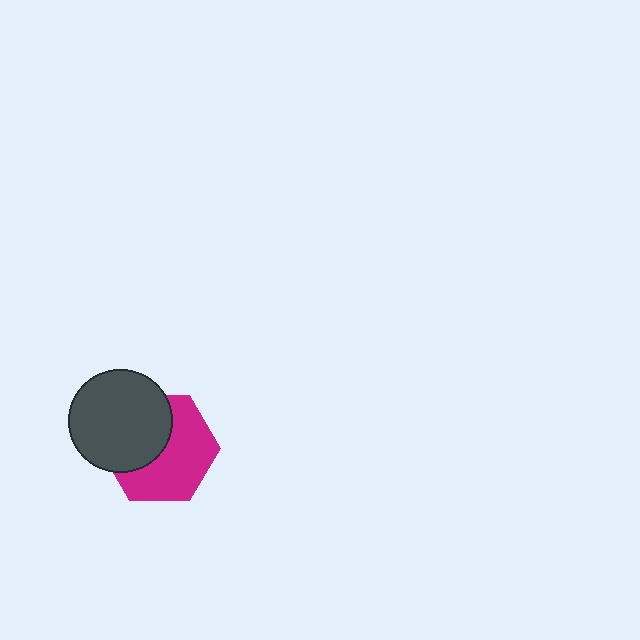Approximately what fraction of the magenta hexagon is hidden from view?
Roughly 43% of the magenta hexagon is hidden behind the dark gray circle.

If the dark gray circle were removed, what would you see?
You would see the complete magenta hexagon.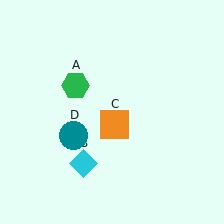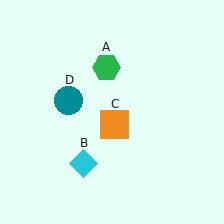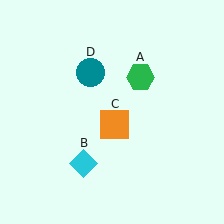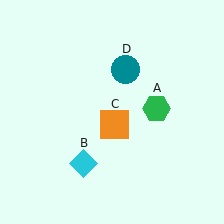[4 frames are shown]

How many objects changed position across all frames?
2 objects changed position: green hexagon (object A), teal circle (object D).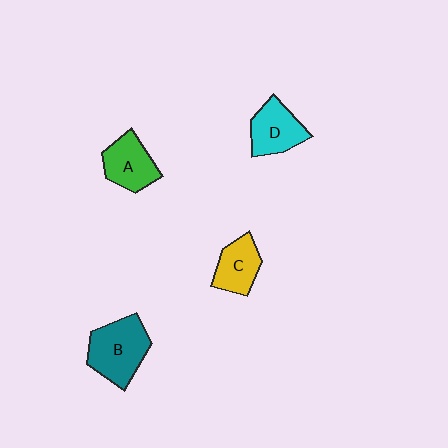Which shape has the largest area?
Shape B (teal).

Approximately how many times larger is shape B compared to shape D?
Approximately 1.3 times.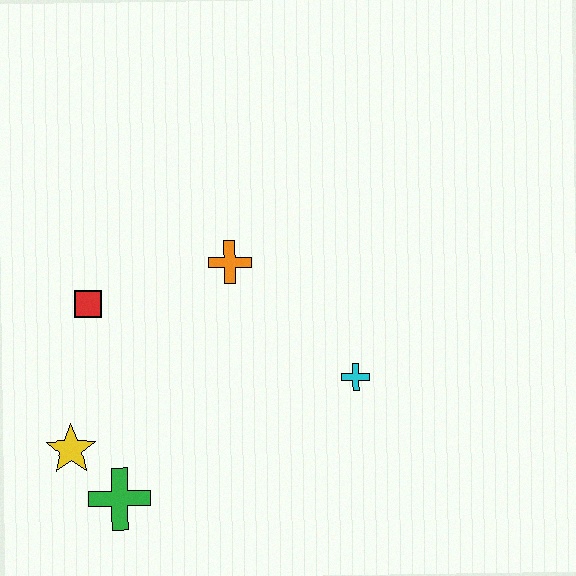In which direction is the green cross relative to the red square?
The green cross is below the red square.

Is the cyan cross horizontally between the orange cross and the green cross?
No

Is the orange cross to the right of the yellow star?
Yes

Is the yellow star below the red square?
Yes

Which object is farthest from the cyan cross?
The yellow star is farthest from the cyan cross.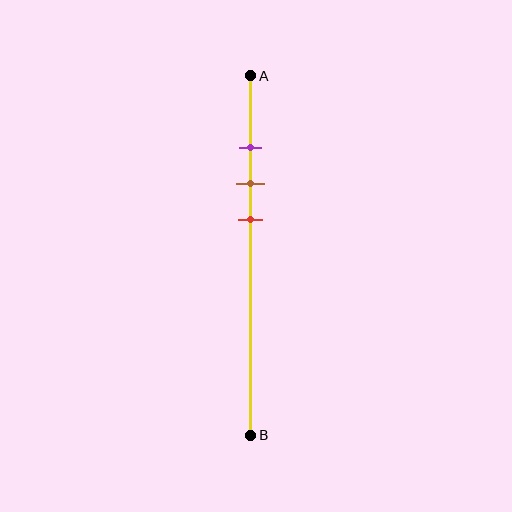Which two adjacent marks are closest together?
The purple and brown marks are the closest adjacent pair.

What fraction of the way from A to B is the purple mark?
The purple mark is approximately 20% (0.2) of the way from A to B.